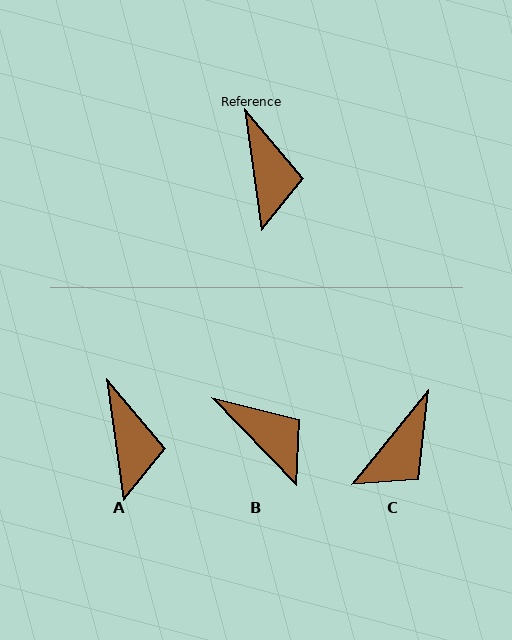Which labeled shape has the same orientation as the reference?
A.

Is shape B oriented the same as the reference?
No, it is off by about 36 degrees.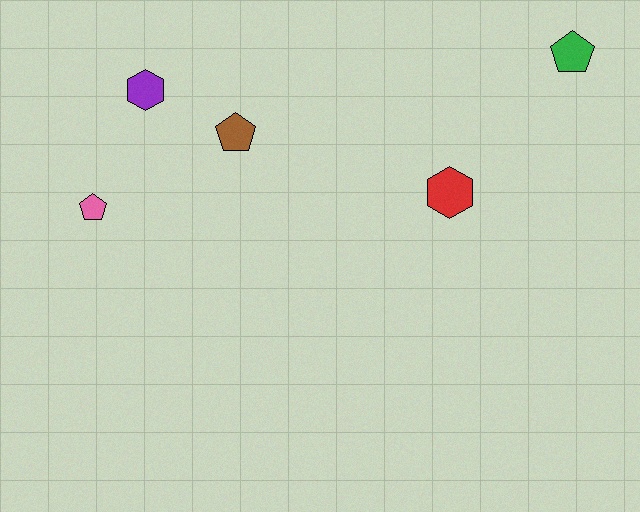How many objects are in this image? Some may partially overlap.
There are 5 objects.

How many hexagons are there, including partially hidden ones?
There are 2 hexagons.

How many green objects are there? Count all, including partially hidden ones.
There is 1 green object.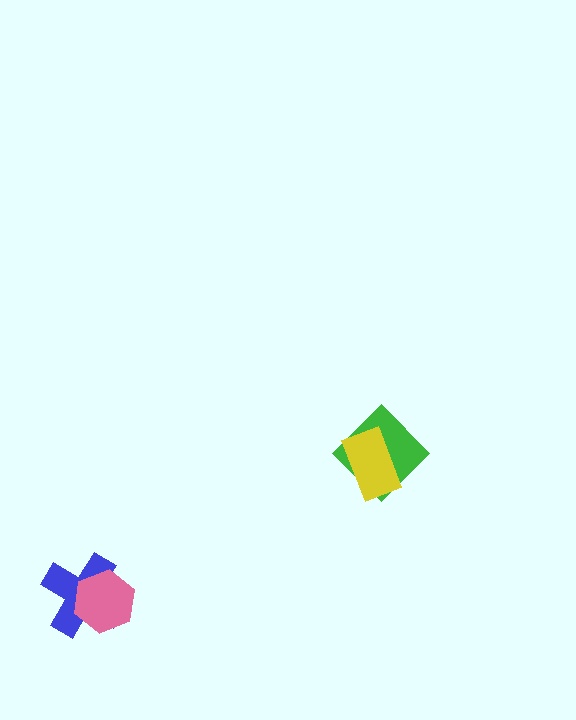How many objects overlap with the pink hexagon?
1 object overlaps with the pink hexagon.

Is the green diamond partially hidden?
Yes, it is partially covered by another shape.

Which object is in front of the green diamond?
The yellow rectangle is in front of the green diamond.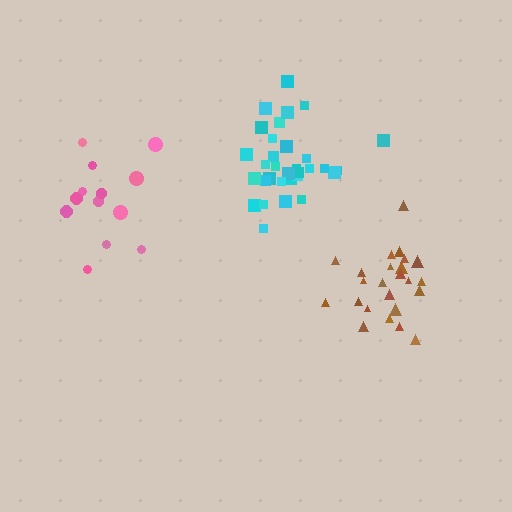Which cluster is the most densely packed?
Cyan.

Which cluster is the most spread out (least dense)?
Pink.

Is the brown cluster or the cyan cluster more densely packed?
Cyan.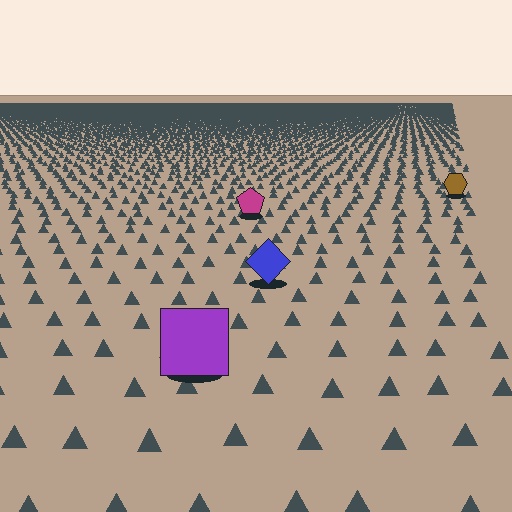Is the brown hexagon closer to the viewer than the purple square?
No. The purple square is closer — you can tell from the texture gradient: the ground texture is coarser near it.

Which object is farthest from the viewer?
The brown hexagon is farthest from the viewer. It appears smaller and the ground texture around it is denser.